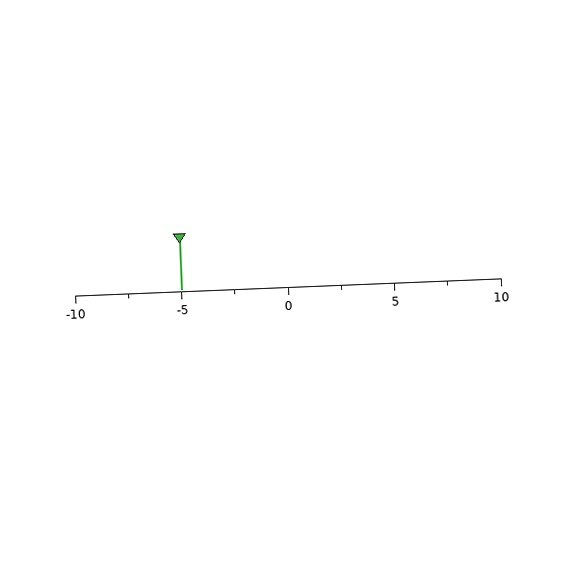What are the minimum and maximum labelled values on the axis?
The axis runs from -10 to 10.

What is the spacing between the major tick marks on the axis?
The major ticks are spaced 5 apart.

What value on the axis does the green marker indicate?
The marker indicates approximately -5.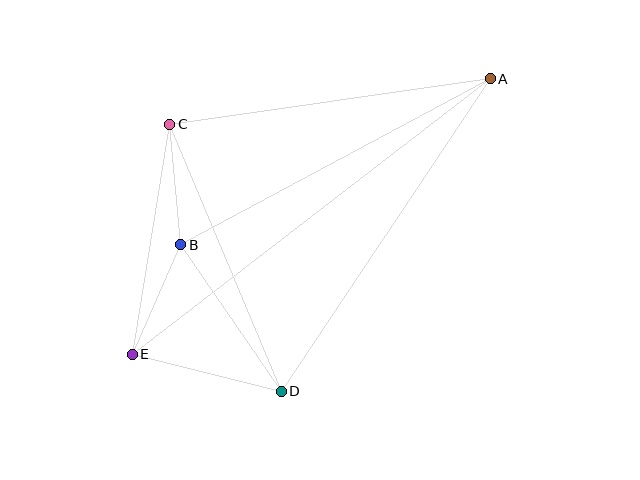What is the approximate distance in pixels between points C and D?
The distance between C and D is approximately 290 pixels.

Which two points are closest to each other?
Points B and E are closest to each other.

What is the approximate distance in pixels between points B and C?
The distance between B and C is approximately 121 pixels.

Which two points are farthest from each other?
Points A and E are farthest from each other.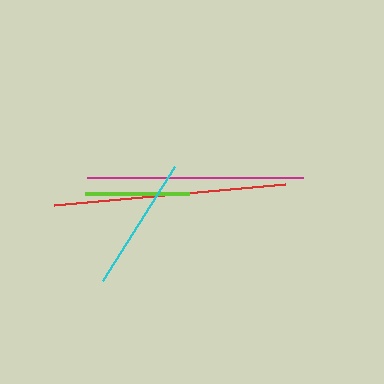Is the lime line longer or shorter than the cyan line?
The cyan line is longer than the lime line.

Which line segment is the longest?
The red line is the longest at approximately 232 pixels.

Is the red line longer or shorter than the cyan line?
The red line is longer than the cyan line.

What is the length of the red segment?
The red segment is approximately 232 pixels long.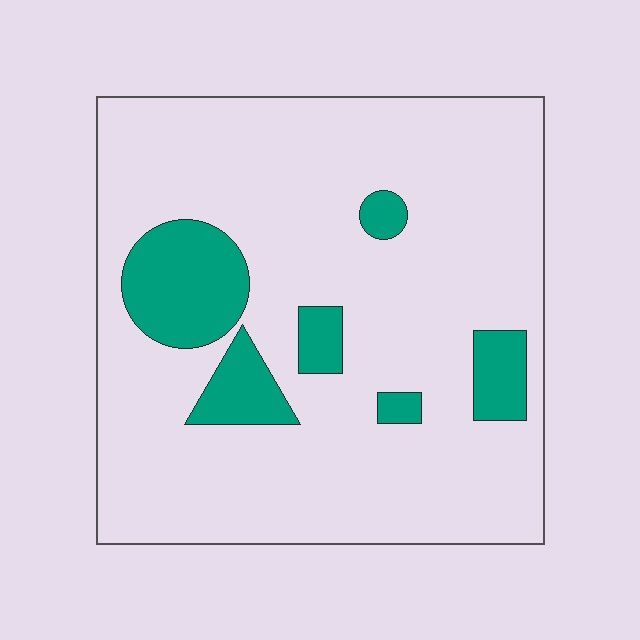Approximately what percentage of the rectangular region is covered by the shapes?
Approximately 15%.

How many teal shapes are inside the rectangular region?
6.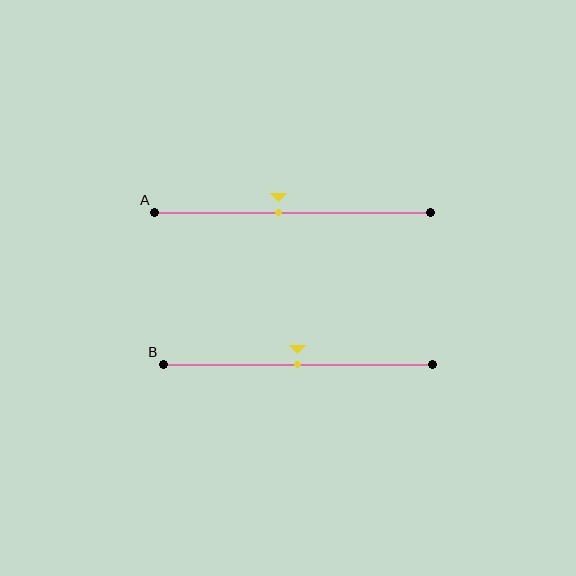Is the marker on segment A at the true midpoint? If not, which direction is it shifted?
No, the marker on segment A is shifted to the left by about 5% of the segment length.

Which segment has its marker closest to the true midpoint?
Segment B has its marker closest to the true midpoint.